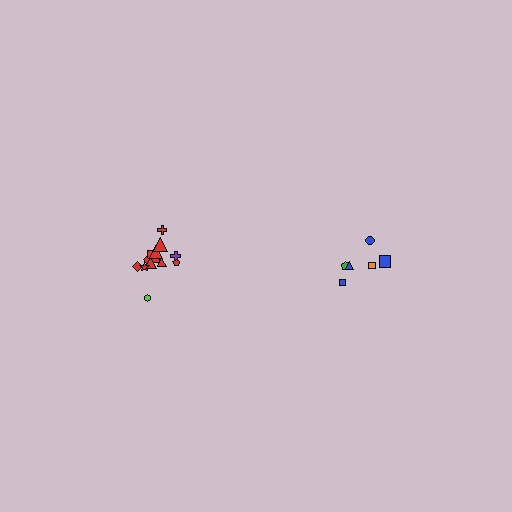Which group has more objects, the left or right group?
The left group.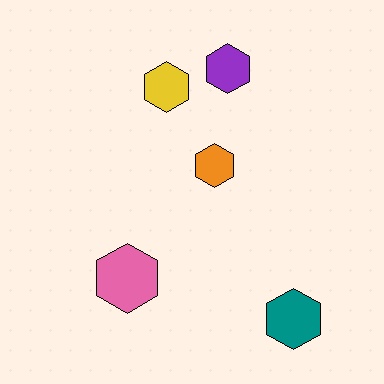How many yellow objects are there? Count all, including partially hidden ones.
There is 1 yellow object.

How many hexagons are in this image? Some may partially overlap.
There are 5 hexagons.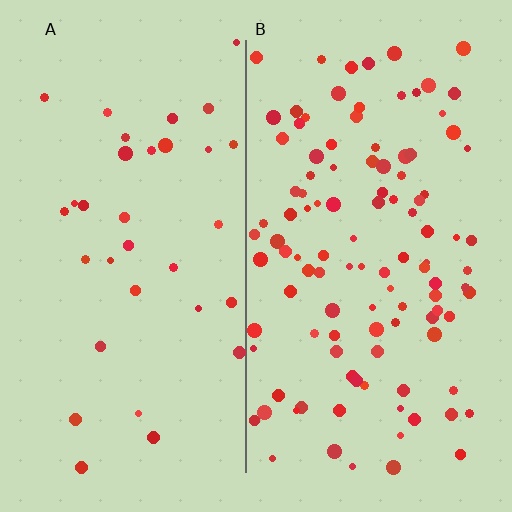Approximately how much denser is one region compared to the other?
Approximately 3.3× — region B over region A.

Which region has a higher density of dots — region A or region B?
B (the right).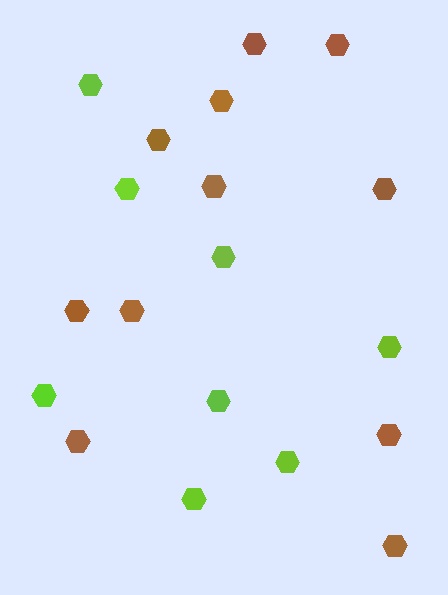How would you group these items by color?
There are 2 groups: one group of lime hexagons (8) and one group of brown hexagons (11).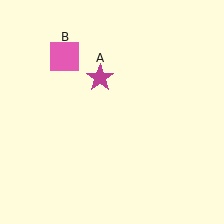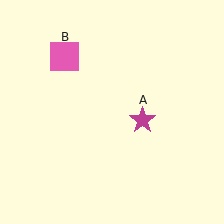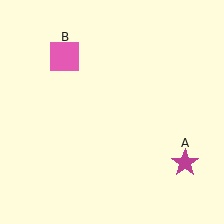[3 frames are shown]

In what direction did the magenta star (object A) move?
The magenta star (object A) moved down and to the right.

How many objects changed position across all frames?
1 object changed position: magenta star (object A).